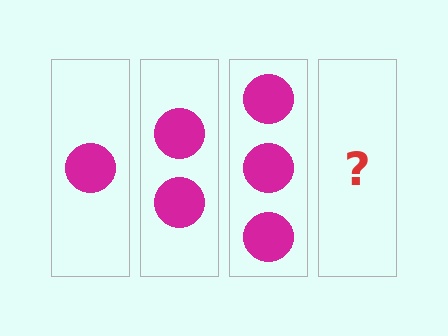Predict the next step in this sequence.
The next step is 4 circles.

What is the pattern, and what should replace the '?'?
The pattern is that each step adds one more circle. The '?' should be 4 circles.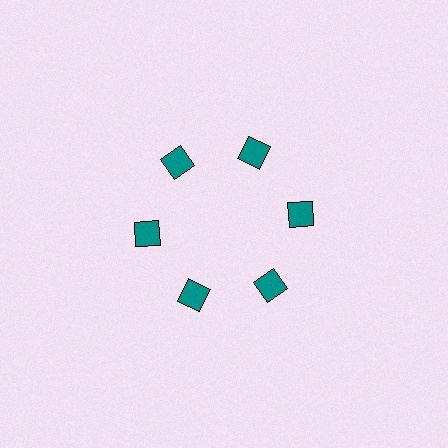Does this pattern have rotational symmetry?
Yes, this pattern has 6-fold rotational symmetry. It looks the same after rotating 60 degrees around the center.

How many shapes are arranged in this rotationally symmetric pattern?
There are 6 shapes, arranged in 6 groups of 1.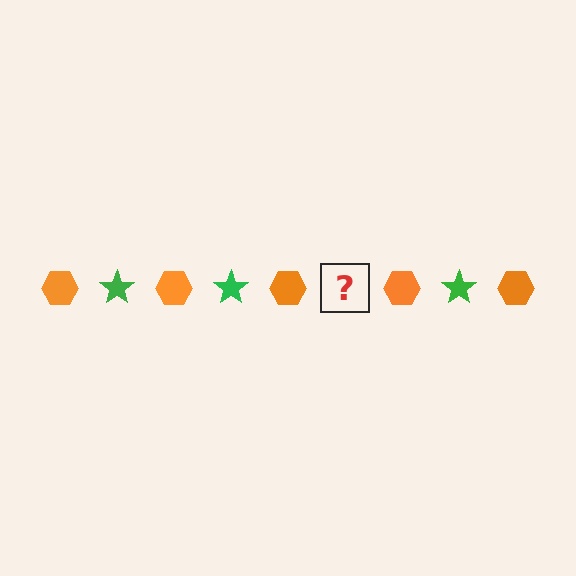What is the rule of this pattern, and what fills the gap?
The rule is that the pattern alternates between orange hexagon and green star. The gap should be filled with a green star.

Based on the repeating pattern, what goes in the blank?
The blank should be a green star.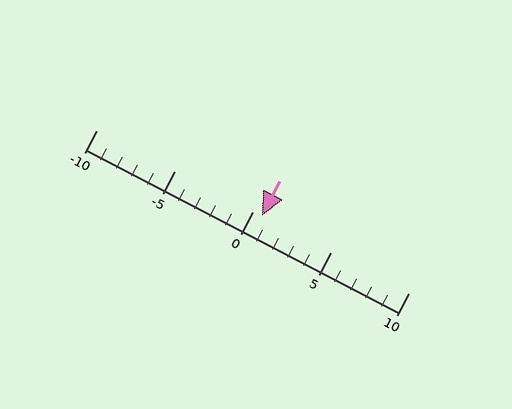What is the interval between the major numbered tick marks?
The major tick marks are spaced 5 units apart.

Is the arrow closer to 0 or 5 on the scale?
The arrow is closer to 0.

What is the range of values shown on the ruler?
The ruler shows values from -10 to 10.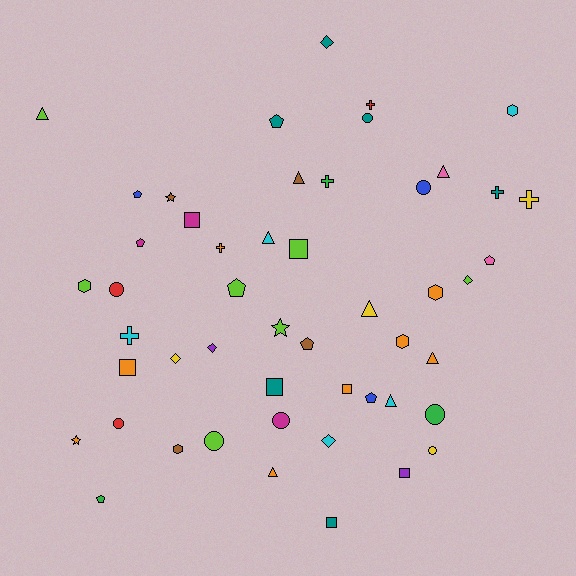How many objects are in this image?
There are 50 objects.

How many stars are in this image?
There are 3 stars.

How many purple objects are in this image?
There are 2 purple objects.